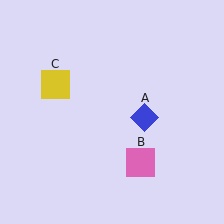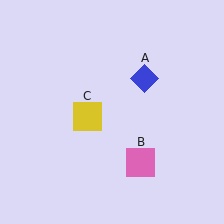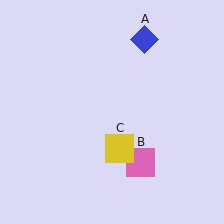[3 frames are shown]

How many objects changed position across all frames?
2 objects changed position: blue diamond (object A), yellow square (object C).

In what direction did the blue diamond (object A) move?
The blue diamond (object A) moved up.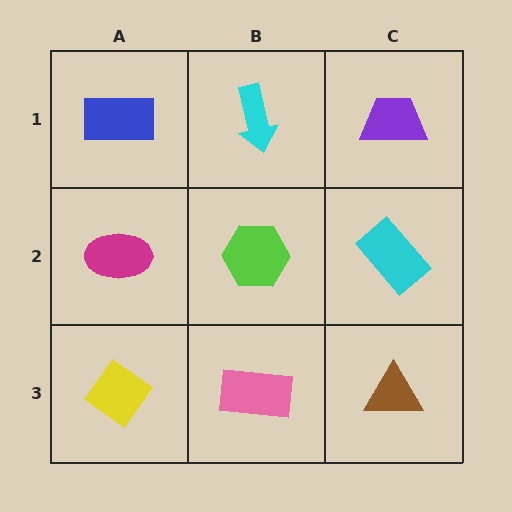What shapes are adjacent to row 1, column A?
A magenta ellipse (row 2, column A), a cyan arrow (row 1, column B).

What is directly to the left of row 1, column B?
A blue rectangle.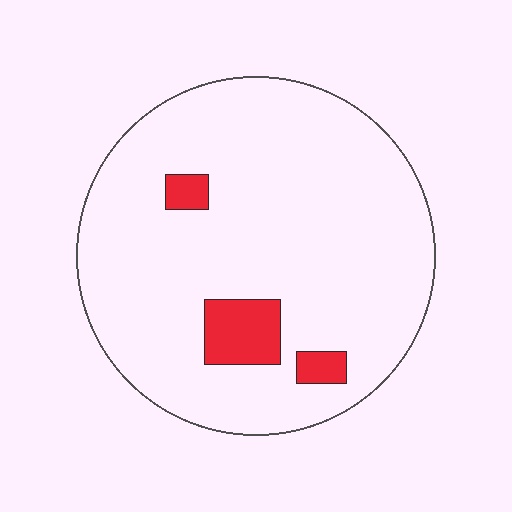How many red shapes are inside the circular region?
3.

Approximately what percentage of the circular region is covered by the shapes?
Approximately 10%.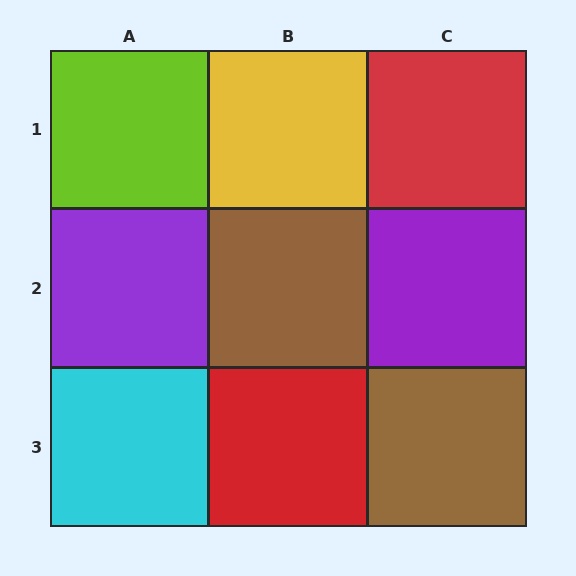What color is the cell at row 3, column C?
Brown.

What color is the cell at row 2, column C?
Purple.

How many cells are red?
2 cells are red.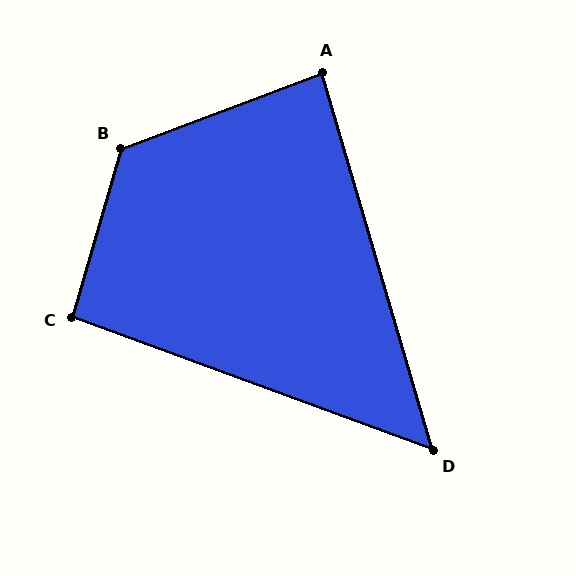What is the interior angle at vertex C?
Approximately 94 degrees (approximately right).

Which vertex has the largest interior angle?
B, at approximately 126 degrees.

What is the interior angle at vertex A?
Approximately 86 degrees (approximately right).